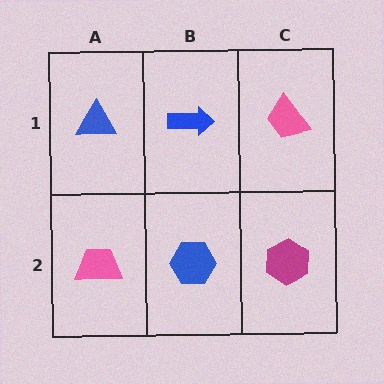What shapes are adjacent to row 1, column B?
A blue hexagon (row 2, column B), a blue triangle (row 1, column A), a pink trapezoid (row 1, column C).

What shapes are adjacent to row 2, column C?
A pink trapezoid (row 1, column C), a blue hexagon (row 2, column B).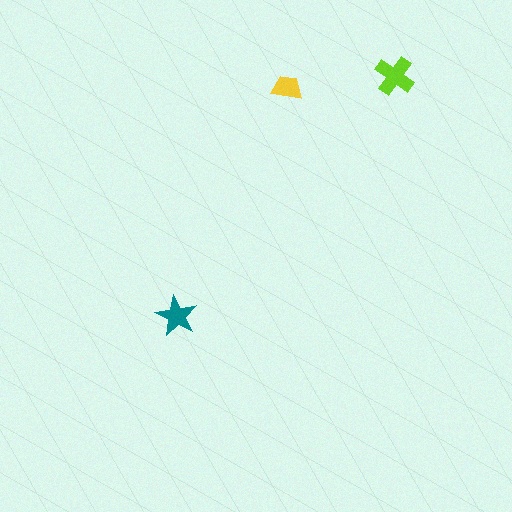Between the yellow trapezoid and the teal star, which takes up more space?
The teal star.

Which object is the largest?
The lime cross.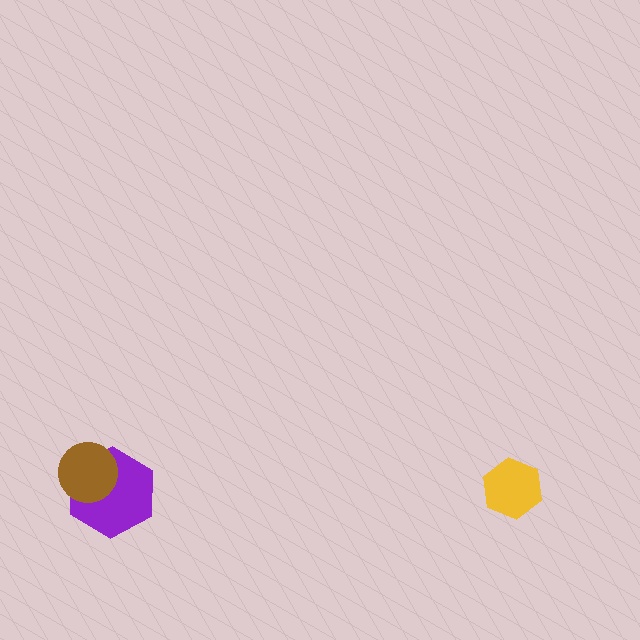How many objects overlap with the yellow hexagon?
0 objects overlap with the yellow hexagon.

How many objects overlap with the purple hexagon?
1 object overlaps with the purple hexagon.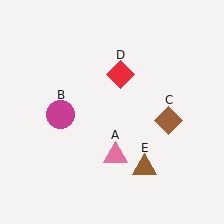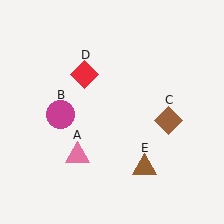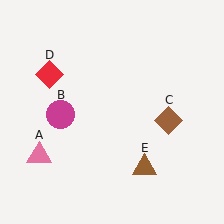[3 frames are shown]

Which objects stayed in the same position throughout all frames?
Magenta circle (object B) and brown diamond (object C) and brown triangle (object E) remained stationary.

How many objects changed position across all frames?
2 objects changed position: pink triangle (object A), red diamond (object D).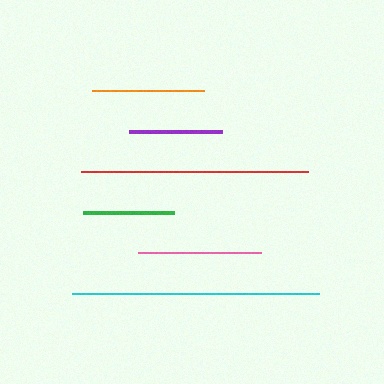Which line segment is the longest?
The cyan line is the longest at approximately 247 pixels.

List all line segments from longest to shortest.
From longest to shortest: cyan, red, pink, orange, purple, green.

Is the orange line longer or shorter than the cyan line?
The cyan line is longer than the orange line.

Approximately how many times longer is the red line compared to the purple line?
The red line is approximately 2.4 times the length of the purple line.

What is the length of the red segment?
The red segment is approximately 227 pixels long.